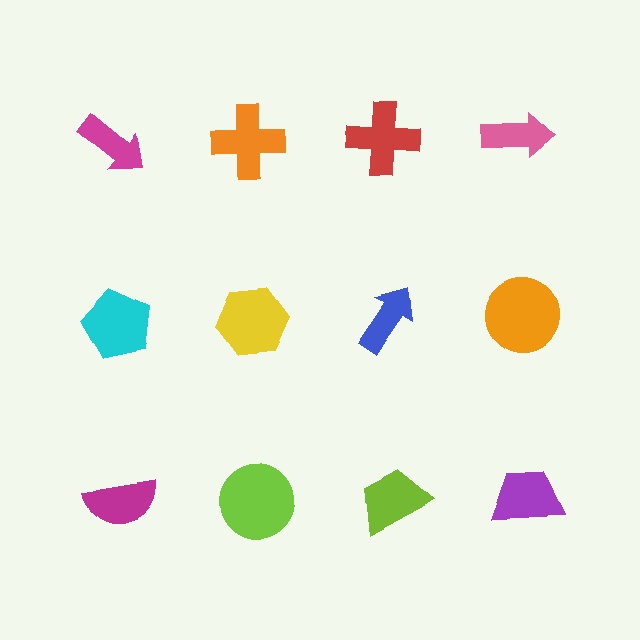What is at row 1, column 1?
A magenta arrow.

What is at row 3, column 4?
A purple trapezoid.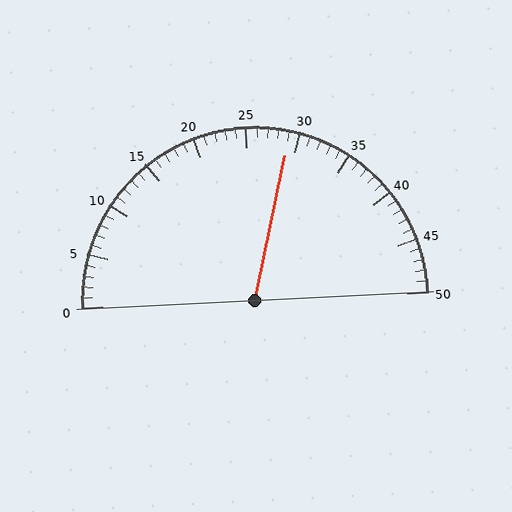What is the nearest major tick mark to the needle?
The nearest major tick mark is 30.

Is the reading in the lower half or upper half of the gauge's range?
The reading is in the upper half of the range (0 to 50).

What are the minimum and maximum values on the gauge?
The gauge ranges from 0 to 50.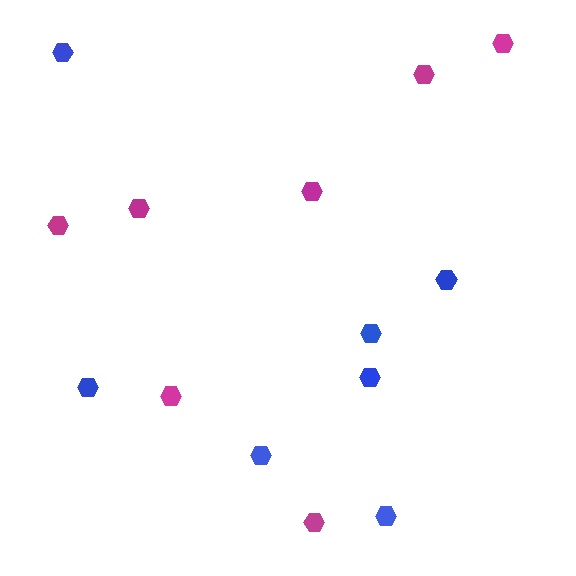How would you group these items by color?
There are 2 groups: one group of blue hexagons (7) and one group of magenta hexagons (7).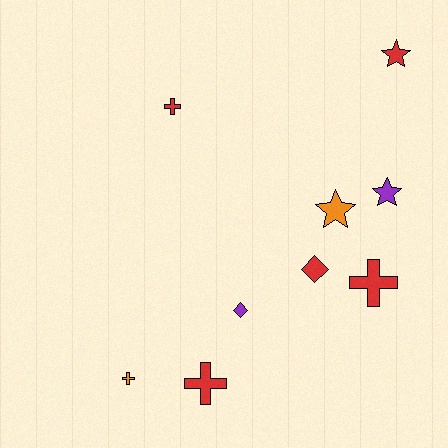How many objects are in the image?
There are 9 objects.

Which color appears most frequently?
Red, with 5 objects.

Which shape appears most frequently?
Cross, with 4 objects.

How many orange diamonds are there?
There are no orange diamonds.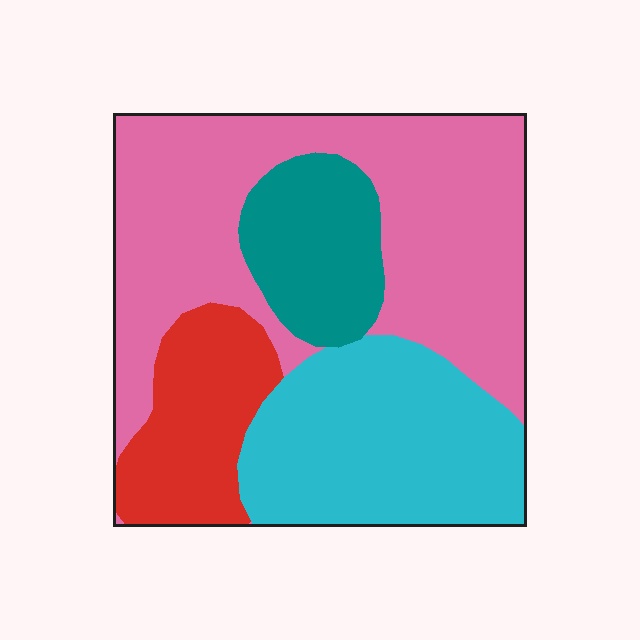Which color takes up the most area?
Pink, at roughly 45%.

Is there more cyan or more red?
Cyan.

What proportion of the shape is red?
Red takes up about one sixth (1/6) of the shape.